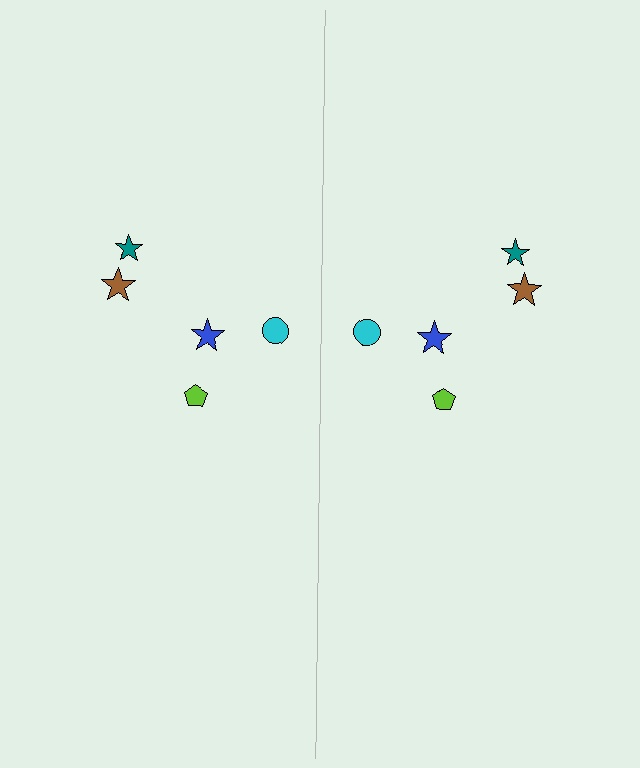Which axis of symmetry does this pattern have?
The pattern has a vertical axis of symmetry running through the center of the image.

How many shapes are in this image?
There are 10 shapes in this image.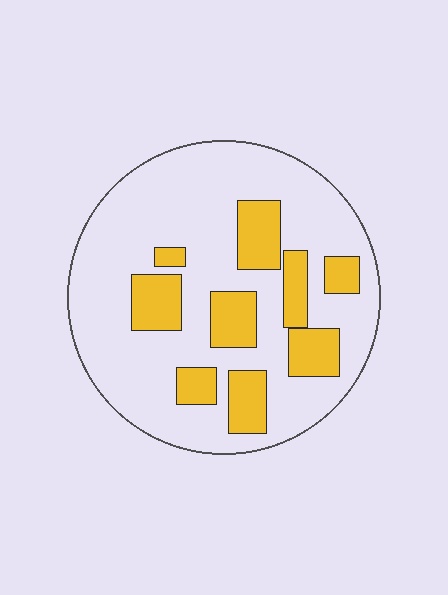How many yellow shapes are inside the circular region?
9.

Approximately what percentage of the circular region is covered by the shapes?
Approximately 25%.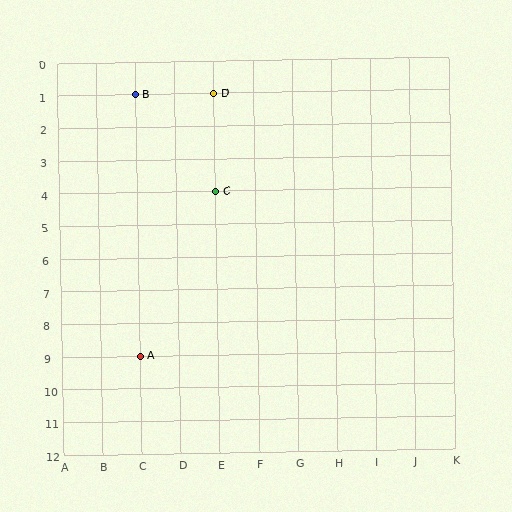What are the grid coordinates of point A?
Point A is at grid coordinates (C, 9).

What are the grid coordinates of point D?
Point D is at grid coordinates (E, 1).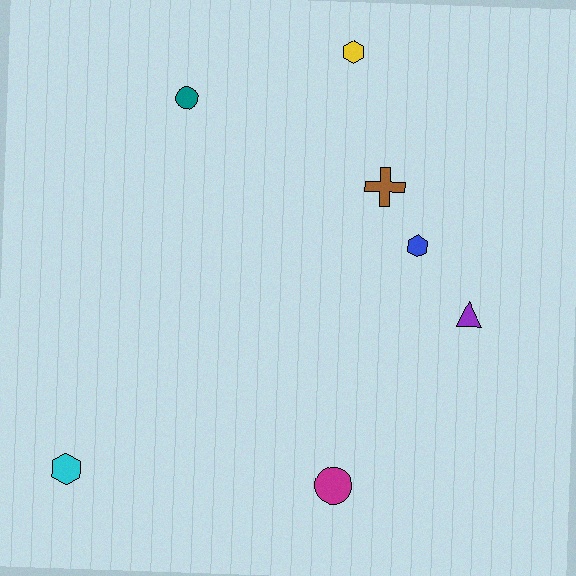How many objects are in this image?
There are 7 objects.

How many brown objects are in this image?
There is 1 brown object.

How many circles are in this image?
There are 2 circles.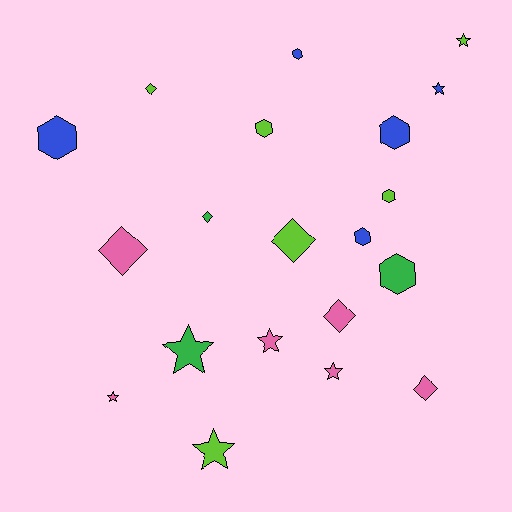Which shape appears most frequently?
Star, with 7 objects.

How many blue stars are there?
There is 1 blue star.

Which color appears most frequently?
Lime, with 6 objects.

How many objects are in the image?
There are 20 objects.